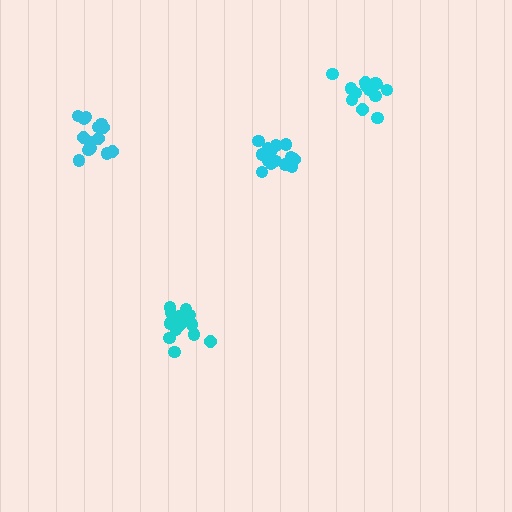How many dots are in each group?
Group 1: 14 dots, Group 2: 15 dots, Group 3: 17 dots, Group 4: 15 dots (61 total).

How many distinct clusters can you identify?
There are 4 distinct clusters.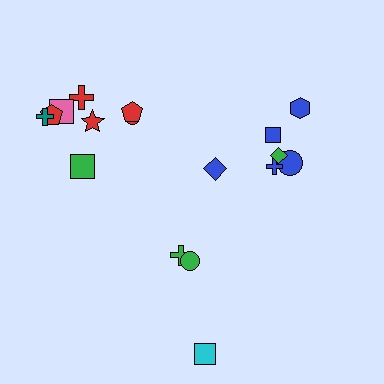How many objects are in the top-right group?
There are 6 objects.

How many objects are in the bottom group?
There are 3 objects.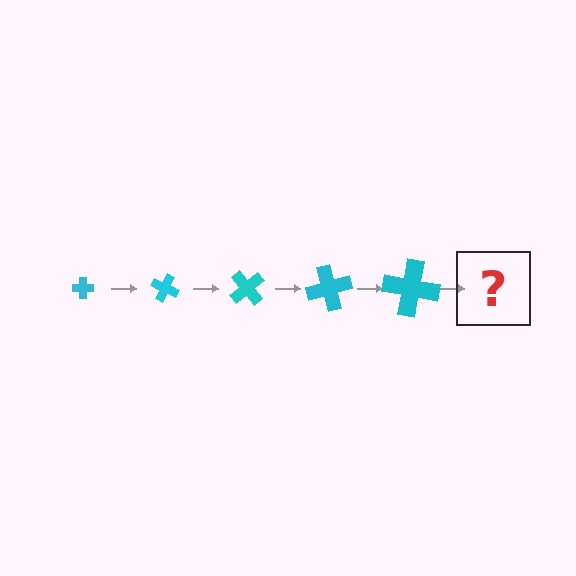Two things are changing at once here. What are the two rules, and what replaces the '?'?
The two rules are that the cross grows larger each step and it rotates 25 degrees each step. The '?' should be a cross, larger than the previous one and rotated 125 degrees from the start.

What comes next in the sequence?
The next element should be a cross, larger than the previous one and rotated 125 degrees from the start.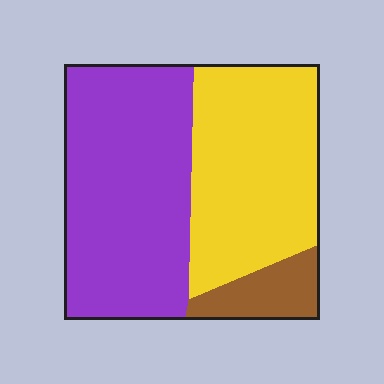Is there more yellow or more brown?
Yellow.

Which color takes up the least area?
Brown, at roughly 10%.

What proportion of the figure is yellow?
Yellow takes up about two fifths (2/5) of the figure.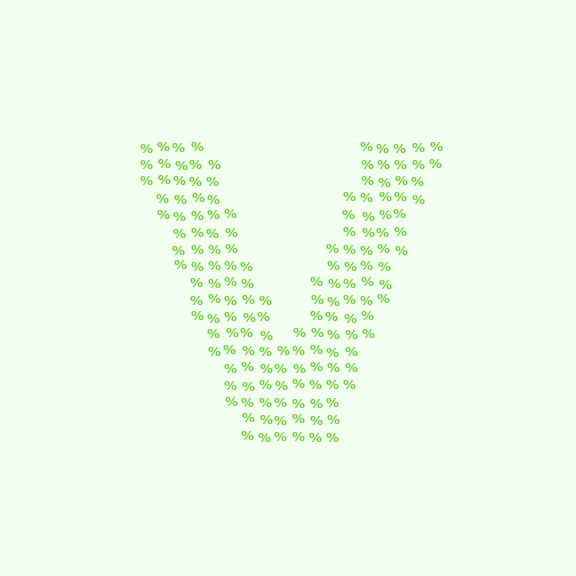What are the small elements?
The small elements are percent signs.